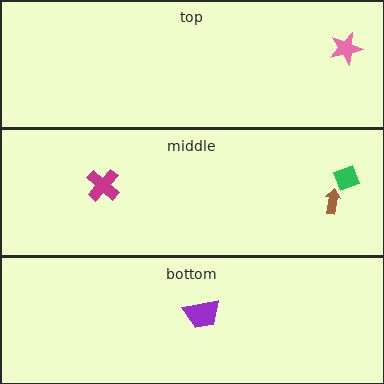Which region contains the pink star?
The top region.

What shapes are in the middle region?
The green diamond, the brown arrow, the magenta cross.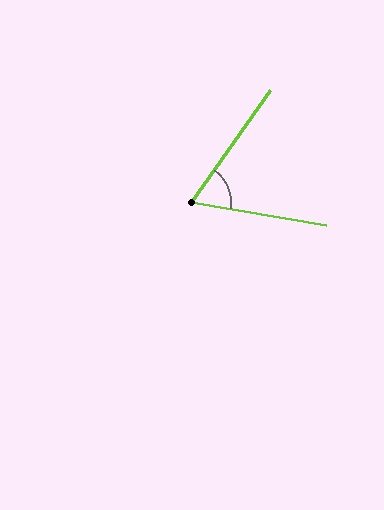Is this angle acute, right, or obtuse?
It is acute.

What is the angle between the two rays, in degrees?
Approximately 64 degrees.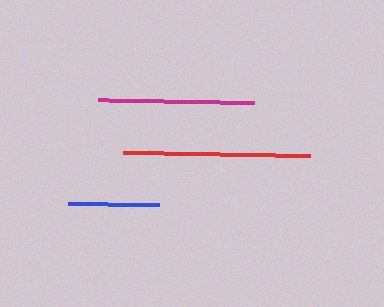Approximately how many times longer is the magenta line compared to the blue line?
The magenta line is approximately 1.7 times the length of the blue line.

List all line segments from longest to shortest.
From longest to shortest: red, magenta, blue.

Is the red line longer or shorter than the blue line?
The red line is longer than the blue line.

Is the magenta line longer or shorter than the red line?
The red line is longer than the magenta line.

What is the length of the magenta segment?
The magenta segment is approximately 156 pixels long.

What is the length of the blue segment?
The blue segment is approximately 91 pixels long.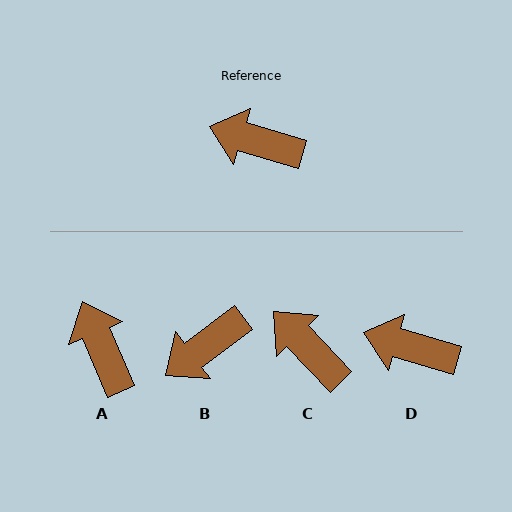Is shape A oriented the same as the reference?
No, it is off by about 50 degrees.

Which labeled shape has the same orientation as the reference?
D.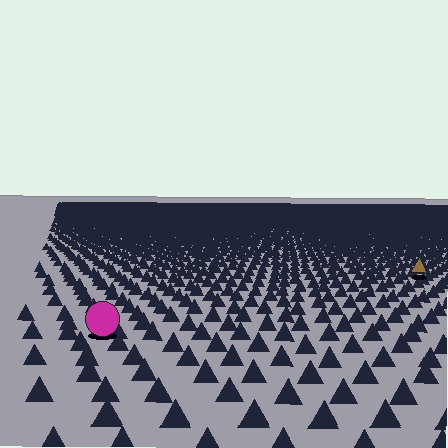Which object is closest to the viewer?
The magenta circle is closest. The texture marks near it are larger and more spread out.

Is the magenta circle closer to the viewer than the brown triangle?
Yes. The magenta circle is closer — you can tell from the texture gradient: the ground texture is coarser near it.